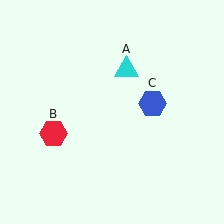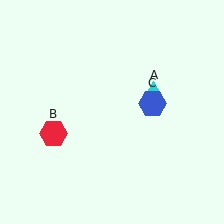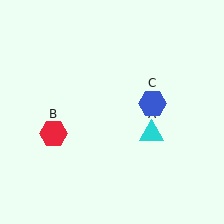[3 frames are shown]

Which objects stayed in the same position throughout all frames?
Red hexagon (object B) and blue hexagon (object C) remained stationary.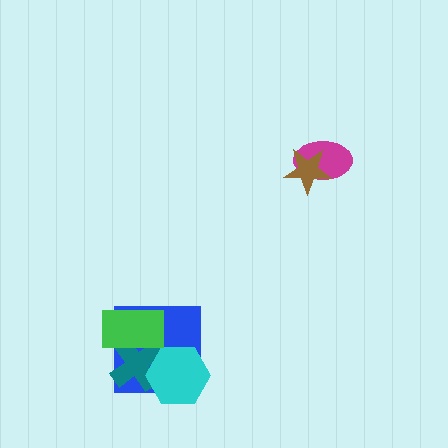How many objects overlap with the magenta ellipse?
1 object overlaps with the magenta ellipse.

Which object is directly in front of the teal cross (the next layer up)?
The cyan hexagon is directly in front of the teal cross.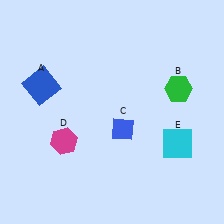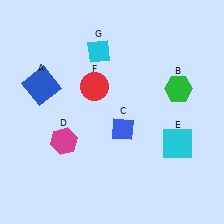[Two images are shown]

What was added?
A red circle (F), a cyan diamond (G) were added in Image 2.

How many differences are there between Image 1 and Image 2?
There are 2 differences between the two images.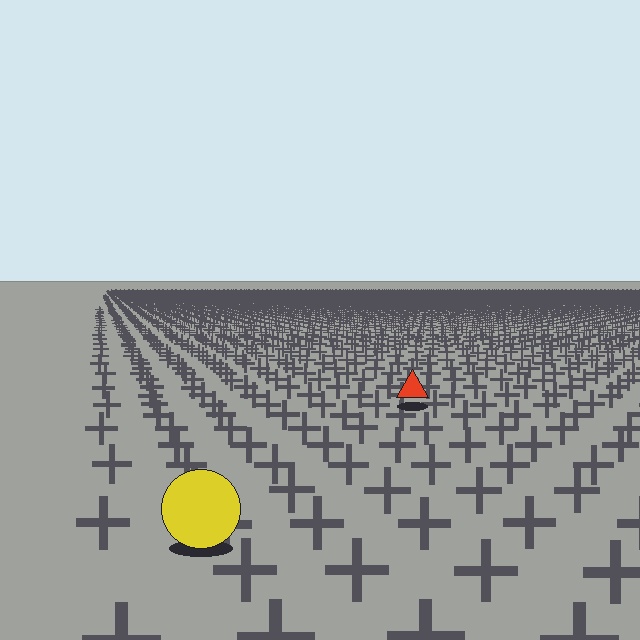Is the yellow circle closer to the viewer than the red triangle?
Yes. The yellow circle is closer — you can tell from the texture gradient: the ground texture is coarser near it.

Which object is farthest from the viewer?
The red triangle is farthest from the viewer. It appears smaller and the ground texture around it is denser.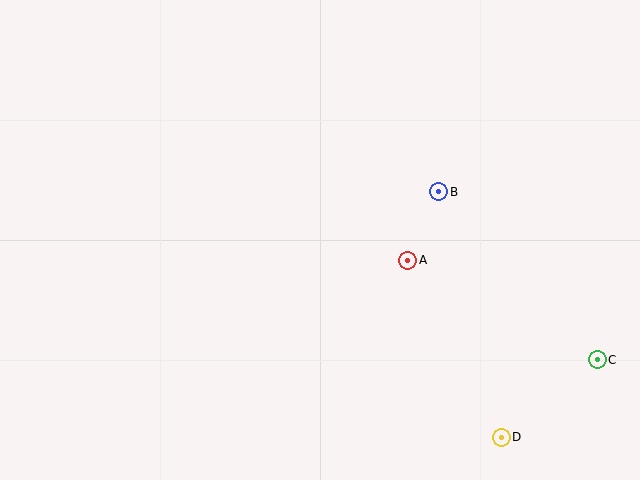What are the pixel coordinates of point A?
Point A is at (408, 260).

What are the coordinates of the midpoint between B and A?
The midpoint between B and A is at (423, 226).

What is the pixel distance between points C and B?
The distance between C and B is 231 pixels.